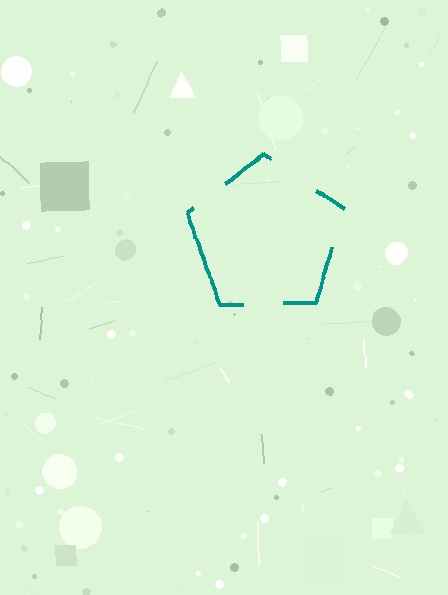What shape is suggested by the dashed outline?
The dashed outline suggests a pentagon.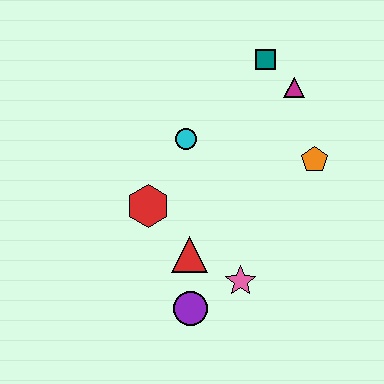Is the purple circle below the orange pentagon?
Yes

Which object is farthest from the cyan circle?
The purple circle is farthest from the cyan circle.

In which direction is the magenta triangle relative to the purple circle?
The magenta triangle is above the purple circle.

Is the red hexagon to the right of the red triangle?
No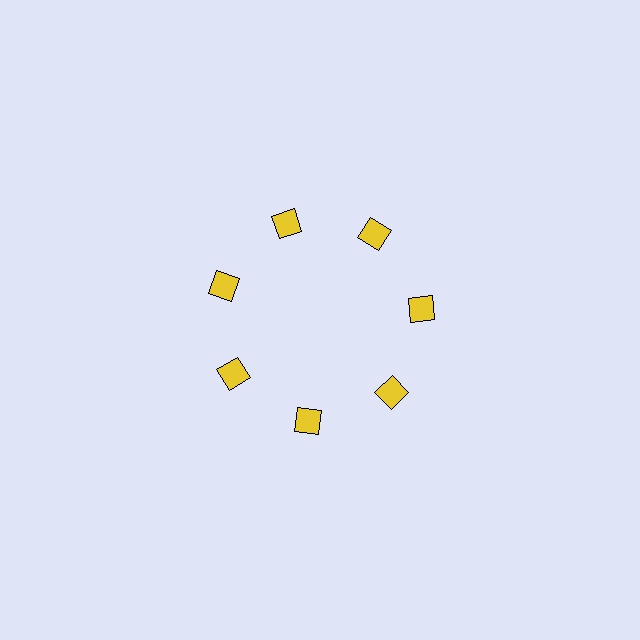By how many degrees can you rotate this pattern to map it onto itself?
The pattern maps onto itself every 51 degrees of rotation.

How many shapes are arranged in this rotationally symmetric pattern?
There are 7 shapes, arranged in 7 groups of 1.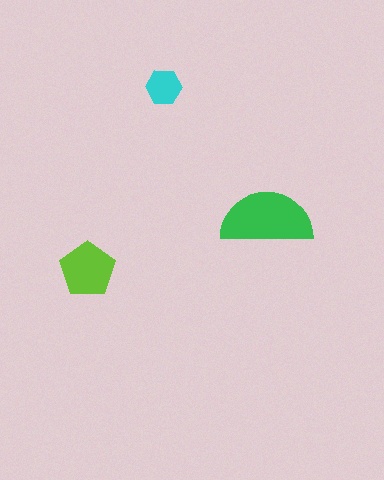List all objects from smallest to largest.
The cyan hexagon, the lime pentagon, the green semicircle.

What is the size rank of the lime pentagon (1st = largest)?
2nd.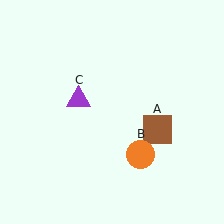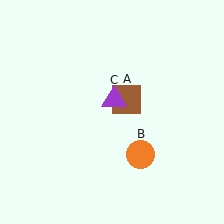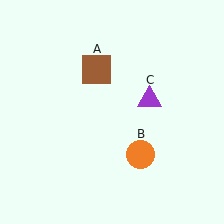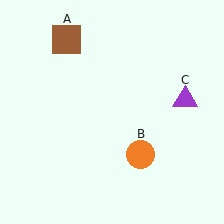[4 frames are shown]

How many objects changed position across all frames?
2 objects changed position: brown square (object A), purple triangle (object C).